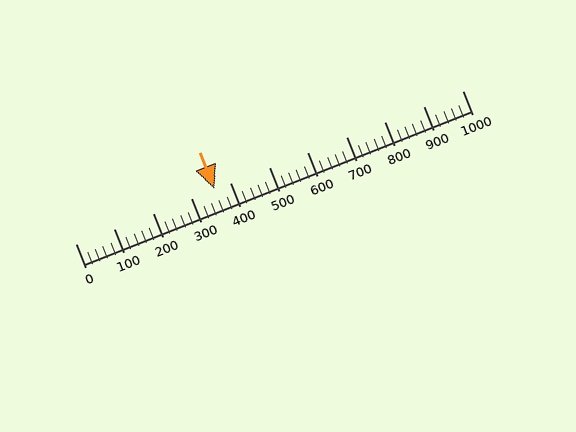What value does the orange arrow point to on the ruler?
The orange arrow points to approximately 360.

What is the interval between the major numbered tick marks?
The major tick marks are spaced 100 units apart.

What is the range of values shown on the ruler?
The ruler shows values from 0 to 1000.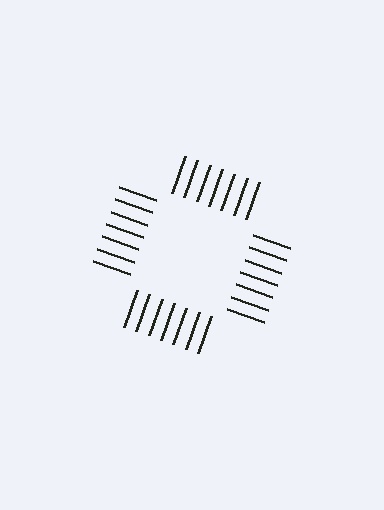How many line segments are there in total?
28 — 7 along each of the 4 edges.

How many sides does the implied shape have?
4 sides — the line-ends trace a square.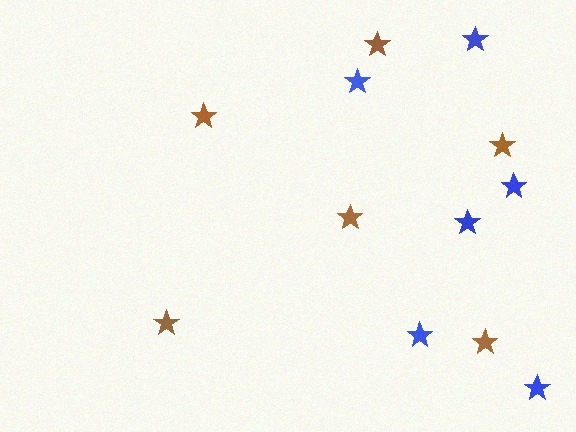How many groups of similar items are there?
There are 2 groups: one group of blue stars (6) and one group of brown stars (6).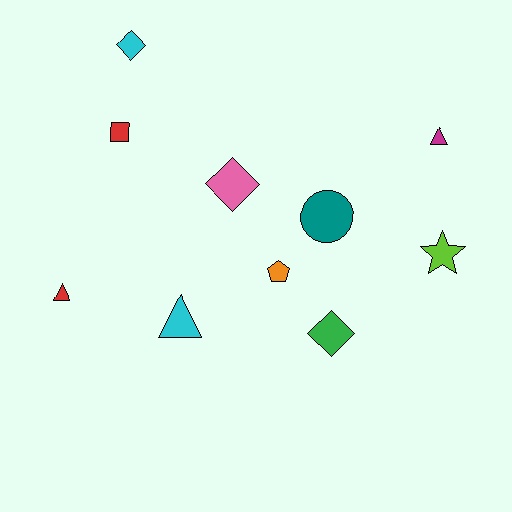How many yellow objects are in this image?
There are no yellow objects.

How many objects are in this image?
There are 10 objects.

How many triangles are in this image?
There are 3 triangles.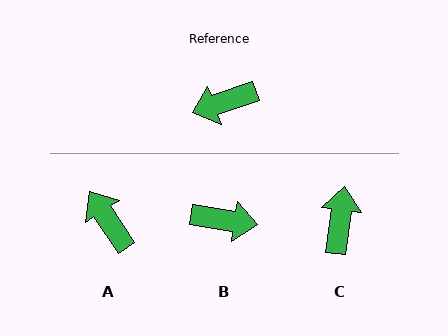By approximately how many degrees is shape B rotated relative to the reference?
Approximately 152 degrees counter-clockwise.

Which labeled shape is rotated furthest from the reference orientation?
B, about 152 degrees away.